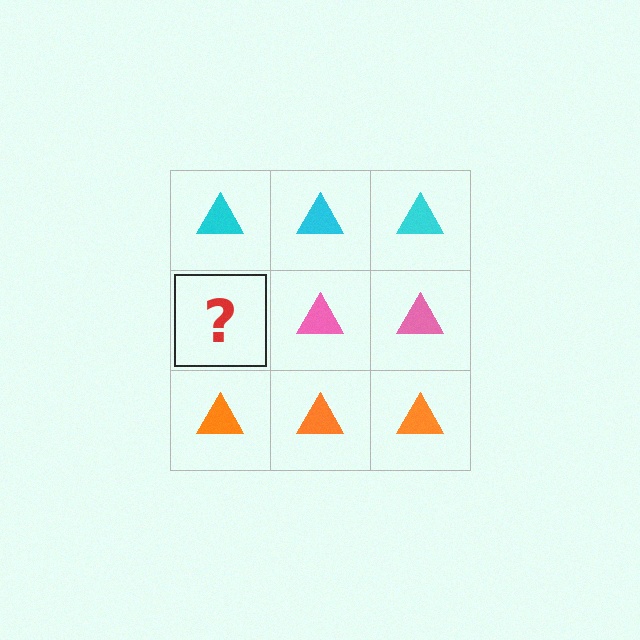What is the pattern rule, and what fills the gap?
The rule is that each row has a consistent color. The gap should be filled with a pink triangle.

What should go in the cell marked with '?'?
The missing cell should contain a pink triangle.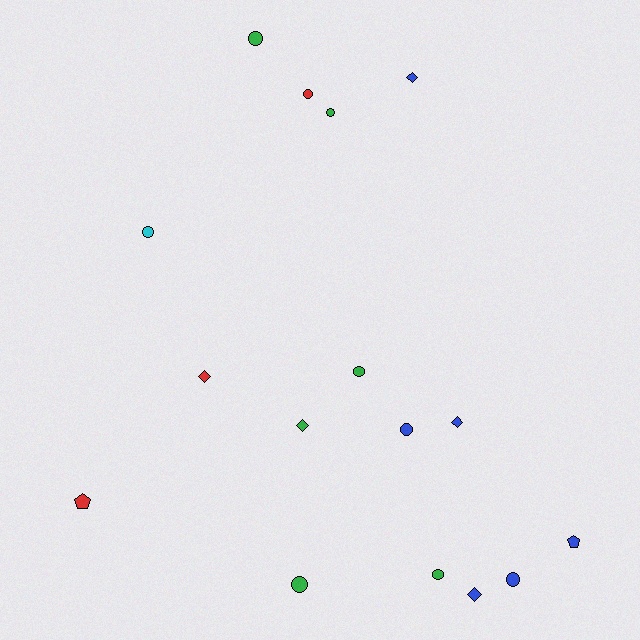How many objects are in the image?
There are 16 objects.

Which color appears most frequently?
Blue, with 6 objects.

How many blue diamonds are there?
There are 3 blue diamonds.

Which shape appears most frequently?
Circle, with 9 objects.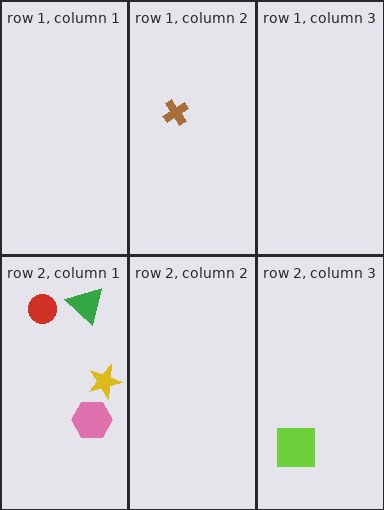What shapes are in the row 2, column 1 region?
The yellow star, the red circle, the pink hexagon, the green triangle.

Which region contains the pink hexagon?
The row 2, column 1 region.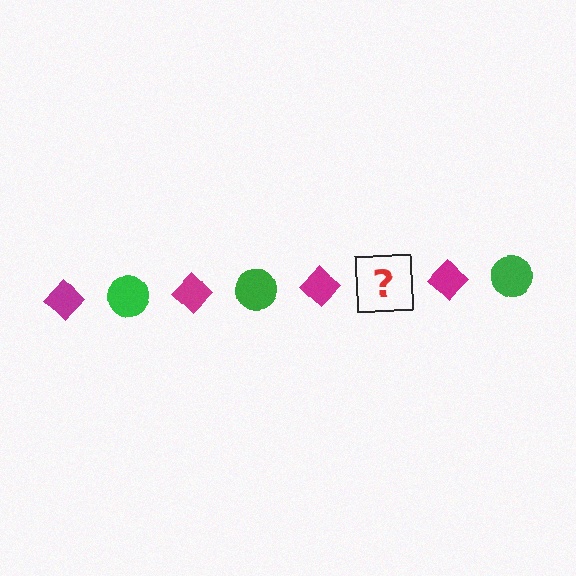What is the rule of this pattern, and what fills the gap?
The rule is that the pattern alternates between magenta diamond and green circle. The gap should be filled with a green circle.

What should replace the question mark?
The question mark should be replaced with a green circle.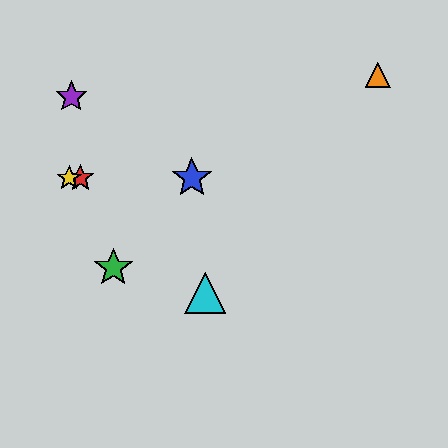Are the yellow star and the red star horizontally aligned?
Yes, both are at y≈178.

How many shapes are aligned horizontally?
3 shapes (the red star, the blue star, the yellow star) are aligned horizontally.